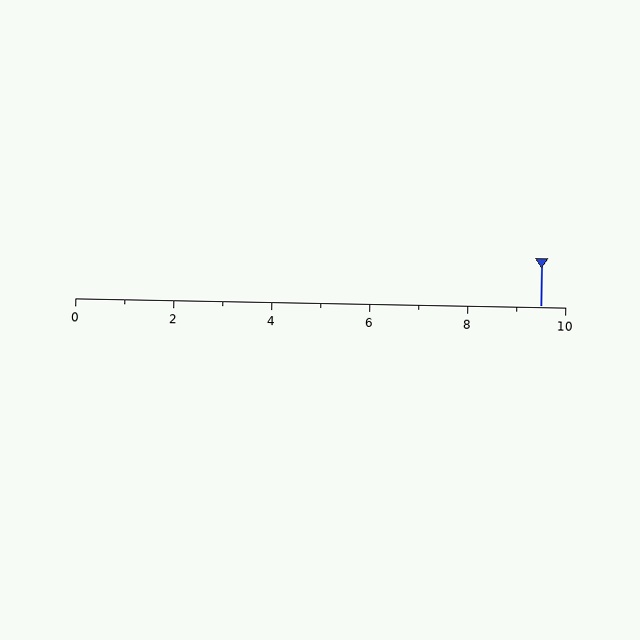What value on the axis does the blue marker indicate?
The marker indicates approximately 9.5.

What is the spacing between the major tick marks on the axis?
The major ticks are spaced 2 apart.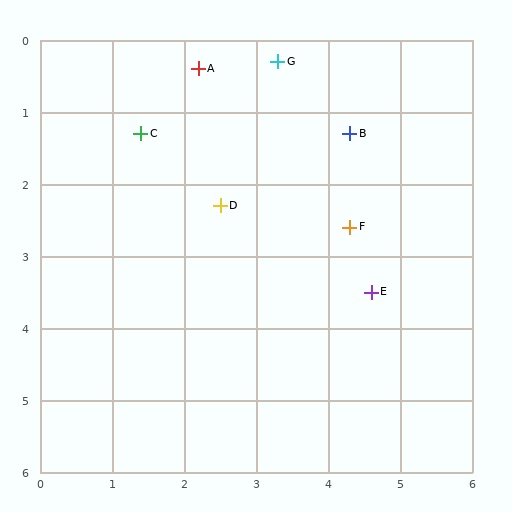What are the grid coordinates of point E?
Point E is at approximately (4.6, 3.5).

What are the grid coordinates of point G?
Point G is at approximately (3.3, 0.3).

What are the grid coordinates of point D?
Point D is at approximately (2.5, 2.3).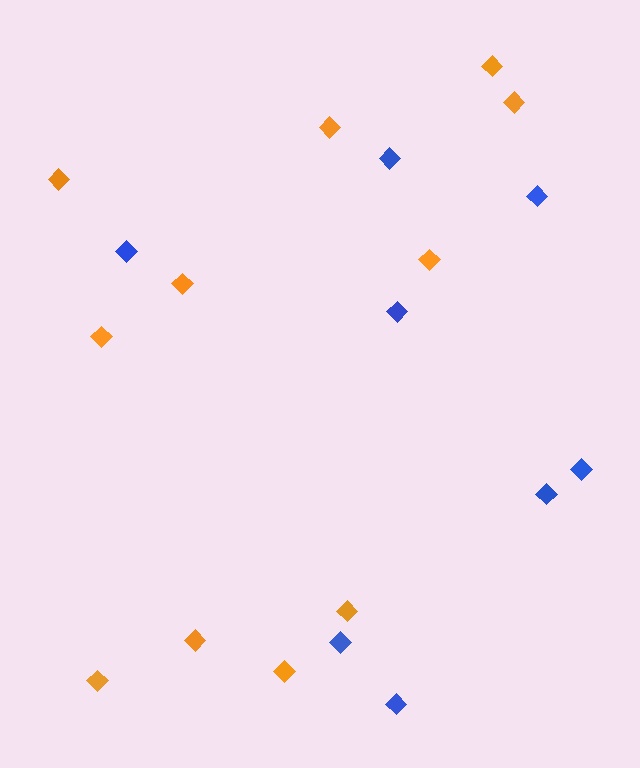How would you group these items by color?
There are 2 groups: one group of blue diamonds (8) and one group of orange diamonds (11).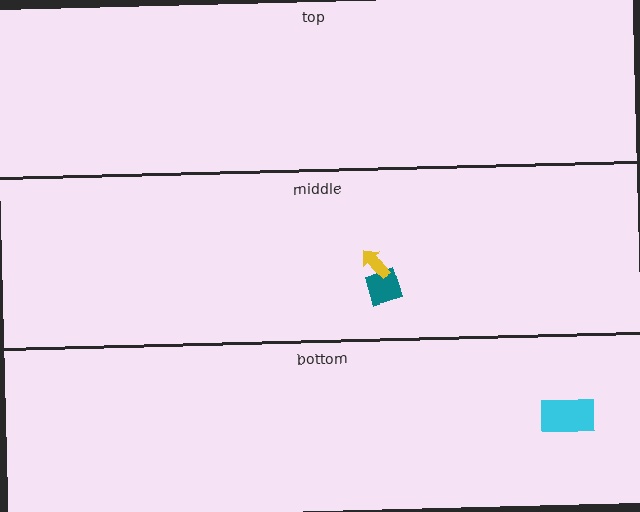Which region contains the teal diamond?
The middle region.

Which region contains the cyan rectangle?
The bottom region.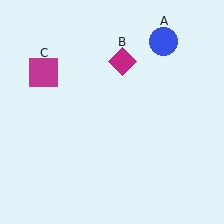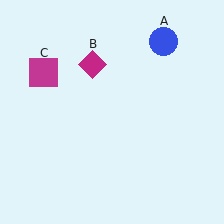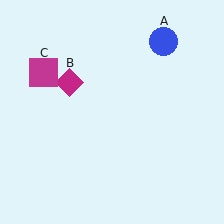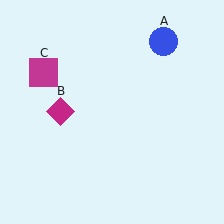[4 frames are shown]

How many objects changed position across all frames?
1 object changed position: magenta diamond (object B).